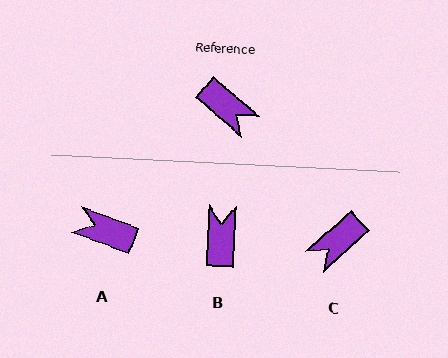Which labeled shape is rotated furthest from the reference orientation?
A, about 160 degrees away.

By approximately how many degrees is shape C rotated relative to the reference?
Approximately 98 degrees clockwise.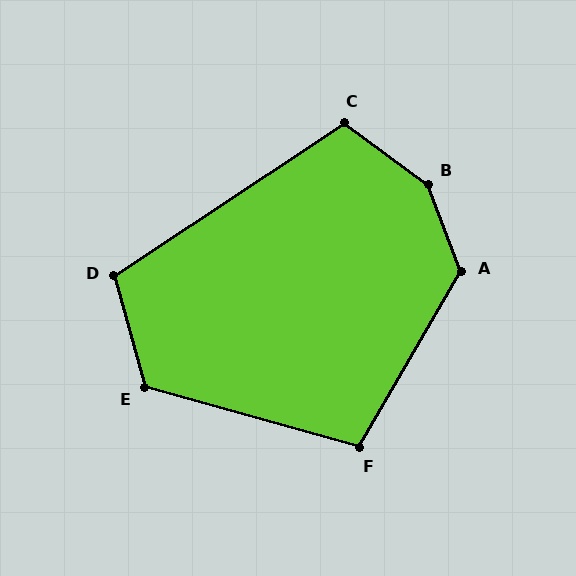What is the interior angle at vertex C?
Approximately 110 degrees (obtuse).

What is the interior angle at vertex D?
Approximately 108 degrees (obtuse).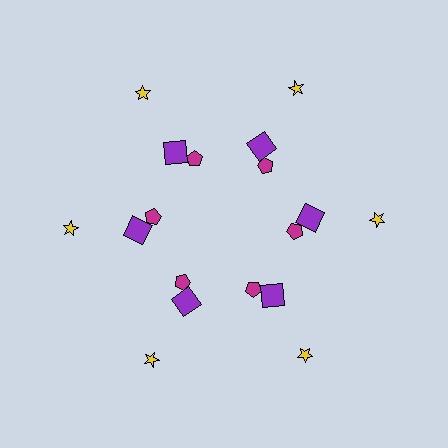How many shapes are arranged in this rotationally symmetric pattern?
There are 18 shapes, arranged in 6 groups of 3.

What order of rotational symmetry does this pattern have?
This pattern has 6-fold rotational symmetry.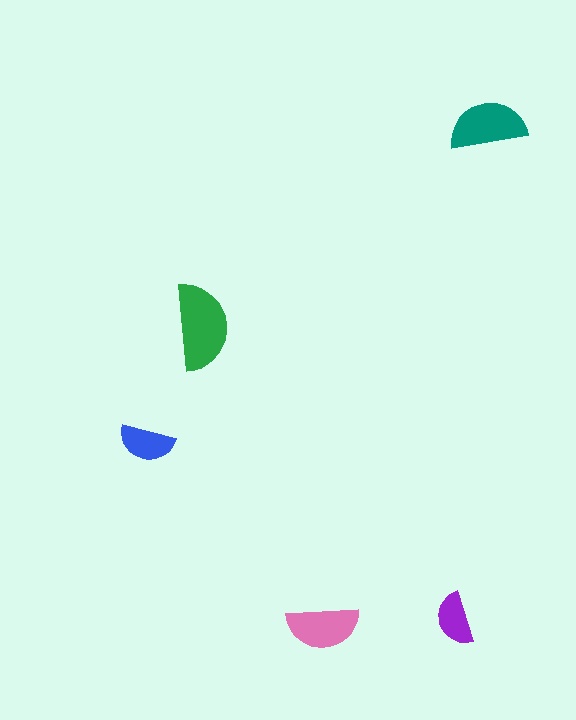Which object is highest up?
The teal semicircle is topmost.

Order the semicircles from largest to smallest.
the green one, the teal one, the pink one, the blue one, the purple one.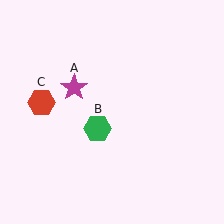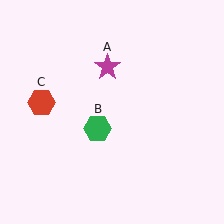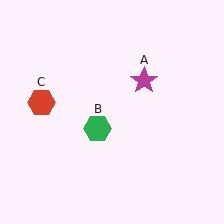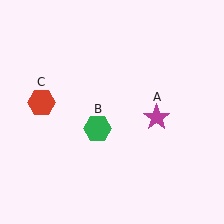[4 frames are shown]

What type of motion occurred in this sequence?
The magenta star (object A) rotated clockwise around the center of the scene.